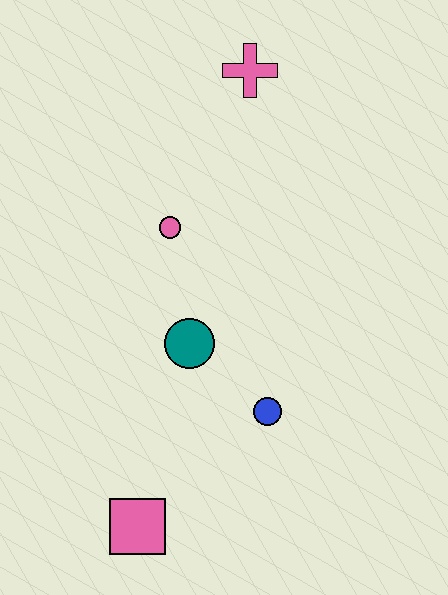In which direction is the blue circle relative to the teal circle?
The blue circle is to the right of the teal circle.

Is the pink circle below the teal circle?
No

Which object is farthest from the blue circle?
The pink cross is farthest from the blue circle.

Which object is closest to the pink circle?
The teal circle is closest to the pink circle.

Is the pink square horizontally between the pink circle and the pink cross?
No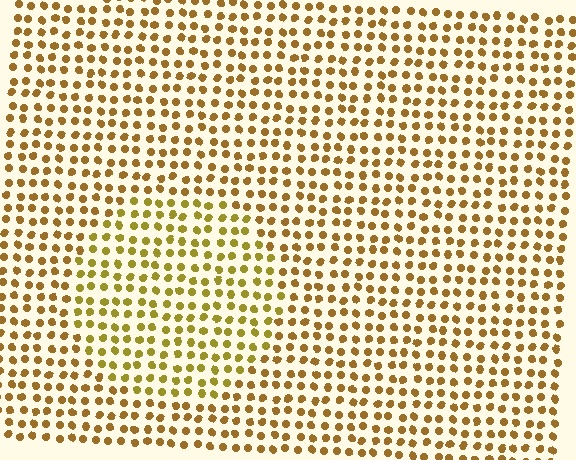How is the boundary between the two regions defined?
The boundary is defined purely by a slight shift in hue (about 20 degrees). Spacing, size, and orientation are identical on both sides.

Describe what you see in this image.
The image is filled with small brown elements in a uniform arrangement. A circle-shaped region is visible where the elements are tinted to a slightly different hue, forming a subtle color boundary.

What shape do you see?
I see a circle.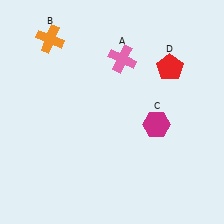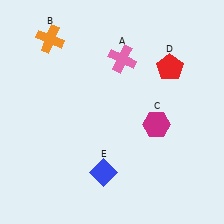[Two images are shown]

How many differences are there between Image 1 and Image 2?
There is 1 difference between the two images.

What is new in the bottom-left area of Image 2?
A blue diamond (E) was added in the bottom-left area of Image 2.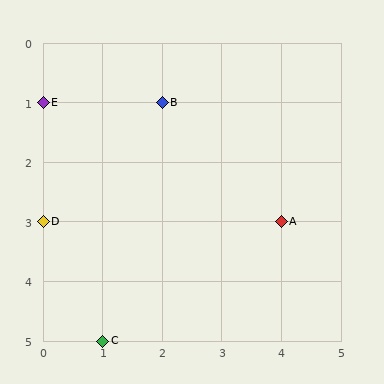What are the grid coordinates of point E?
Point E is at grid coordinates (0, 1).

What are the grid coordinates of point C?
Point C is at grid coordinates (1, 5).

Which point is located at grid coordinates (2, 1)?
Point B is at (2, 1).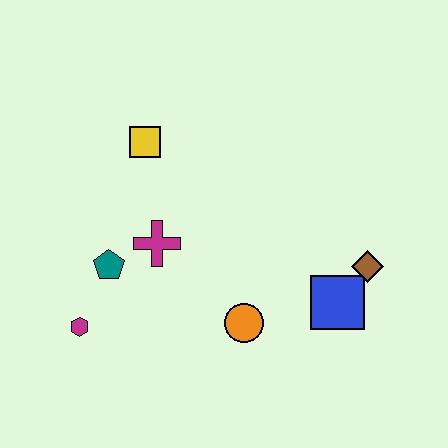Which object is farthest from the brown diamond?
The magenta hexagon is farthest from the brown diamond.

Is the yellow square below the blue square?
No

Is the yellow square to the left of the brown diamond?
Yes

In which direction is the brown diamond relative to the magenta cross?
The brown diamond is to the right of the magenta cross.